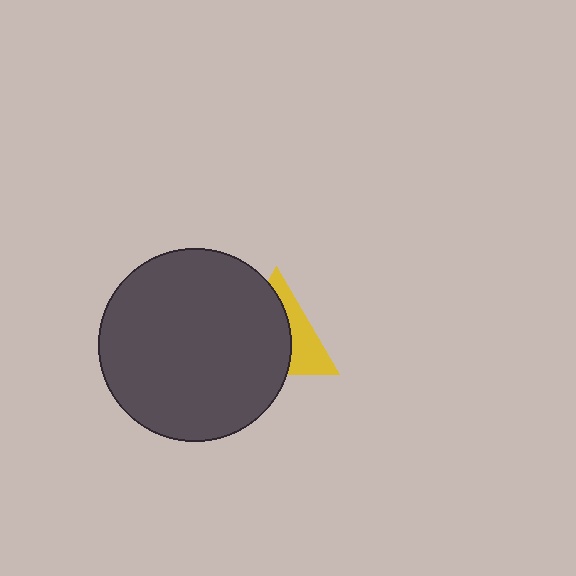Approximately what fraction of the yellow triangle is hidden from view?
Roughly 62% of the yellow triangle is hidden behind the dark gray circle.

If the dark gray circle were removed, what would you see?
You would see the complete yellow triangle.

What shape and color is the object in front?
The object in front is a dark gray circle.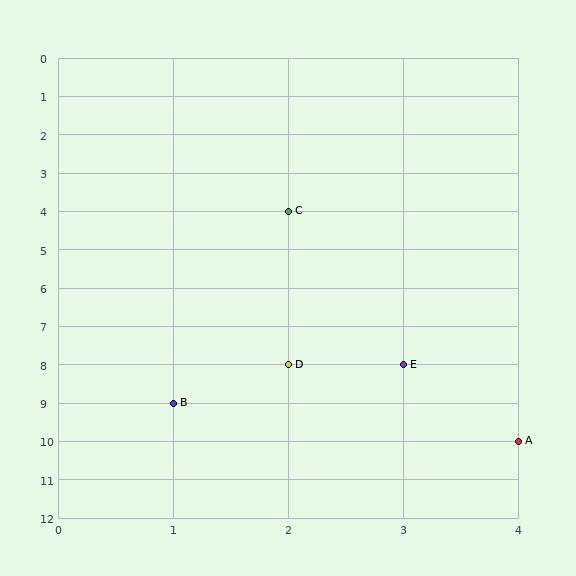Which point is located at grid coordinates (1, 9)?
Point B is at (1, 9).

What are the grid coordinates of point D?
Point D is at grid coordinates (2, 8).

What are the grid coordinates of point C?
Point C is at grid coordinates (2, 4).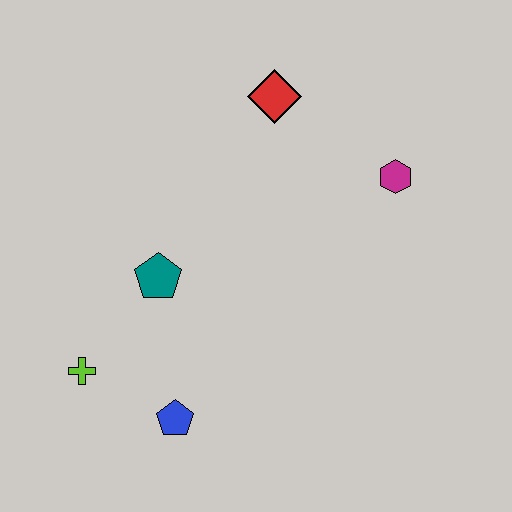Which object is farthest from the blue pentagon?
The red diamond is farthest from the blue pentagon.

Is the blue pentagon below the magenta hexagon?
Yes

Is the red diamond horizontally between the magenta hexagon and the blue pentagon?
Yes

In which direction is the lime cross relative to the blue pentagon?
The lime cross is to the left of the blue pentagon.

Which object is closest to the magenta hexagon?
The red diamond is closest to the magenta hexagon.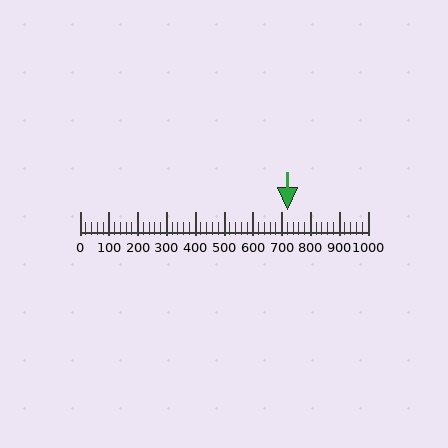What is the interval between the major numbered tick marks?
The major tick marks are spaced 100 units apart.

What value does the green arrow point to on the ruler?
The green arrow points to approximately 722.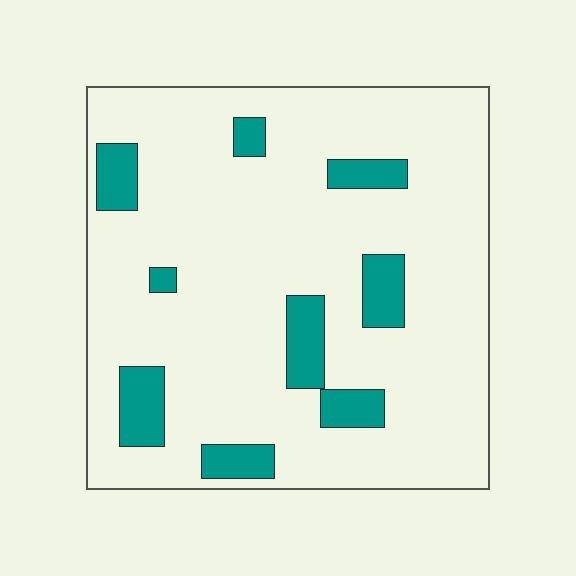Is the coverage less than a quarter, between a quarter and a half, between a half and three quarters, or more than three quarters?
Less than a quarter.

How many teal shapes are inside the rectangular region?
9.